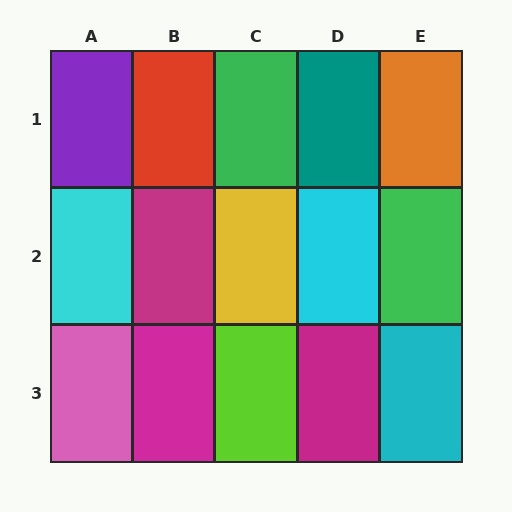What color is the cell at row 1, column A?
Purple.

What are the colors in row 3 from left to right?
Pink, magenta, lime, magenta, cyan.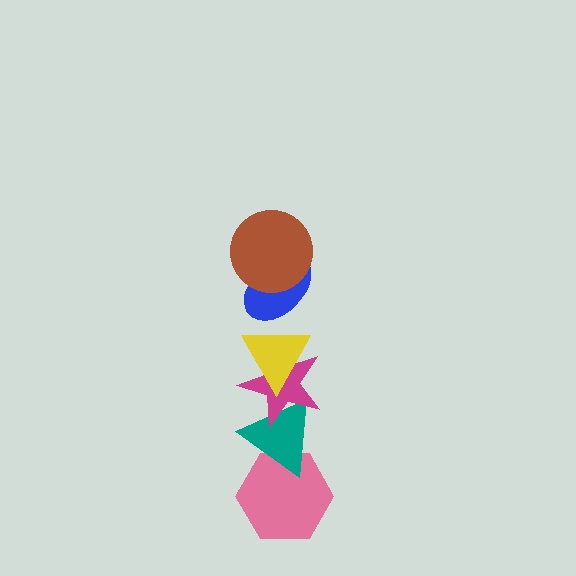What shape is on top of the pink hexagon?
The teal triangle is on top of the pink hexagon.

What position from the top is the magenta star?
The magenta star is 4th from the top.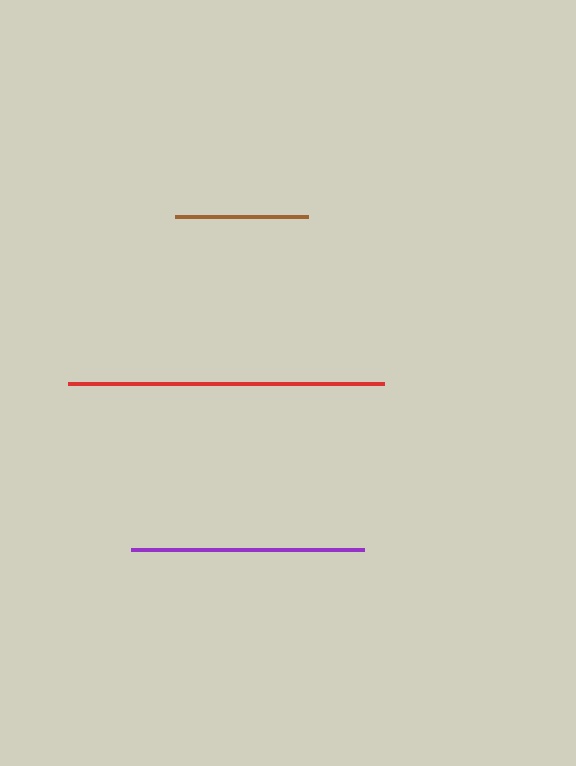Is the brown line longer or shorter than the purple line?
The purple line is longer than the brown line.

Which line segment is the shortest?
The brown line is the shortest at approximately 133 pixels.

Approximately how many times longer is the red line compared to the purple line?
The red line is approximately 1.4 times the length of the purple line.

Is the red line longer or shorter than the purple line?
The red line is longer than the purple line.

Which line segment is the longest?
The red line is the longest at approximately 316 pixels.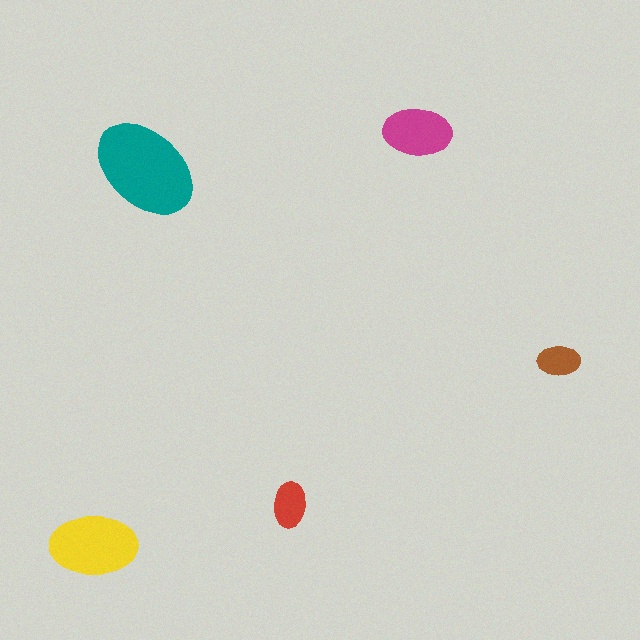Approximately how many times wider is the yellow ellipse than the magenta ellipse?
About 1.5 times wider.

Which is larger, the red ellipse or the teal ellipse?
The teal one.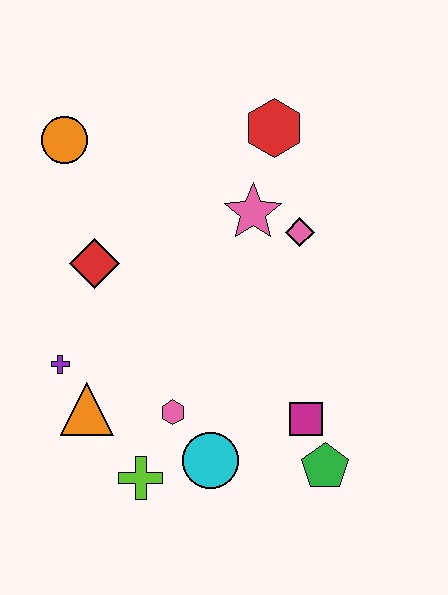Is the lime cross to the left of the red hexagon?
Yes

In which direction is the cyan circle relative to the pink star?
The cyan circle is below the pink star.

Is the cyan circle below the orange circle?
Yes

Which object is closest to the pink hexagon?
The cyan circle is closest to the pink hexagon.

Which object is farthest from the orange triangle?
The red hexagon is farthest from the orange triangle.